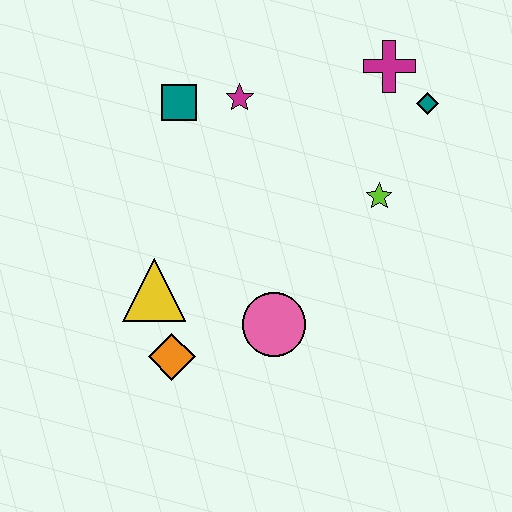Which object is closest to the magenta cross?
The teal diamond is closest to the magenta cross.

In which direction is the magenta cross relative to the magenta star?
The magenta cross is to the right of the magenta star.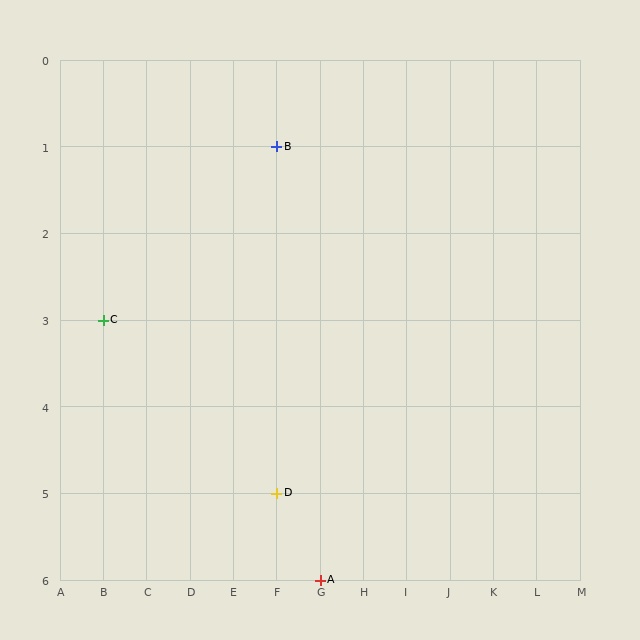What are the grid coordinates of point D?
Point D is at grid coordinates (F, 5).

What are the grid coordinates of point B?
Point B is at grid coordinates (F, 1).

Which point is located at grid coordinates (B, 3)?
Point C is at (B, 3).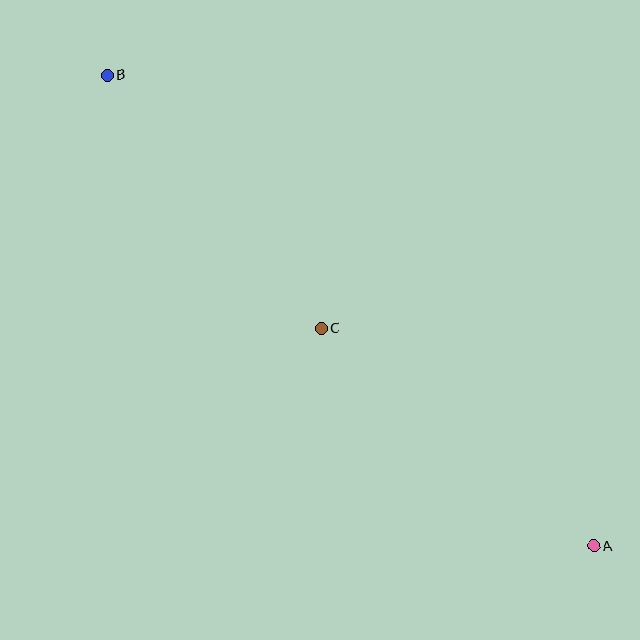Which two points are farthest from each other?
Points A and B are farthest from each other.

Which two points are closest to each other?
Points B and C are closest to each other.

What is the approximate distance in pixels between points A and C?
The distance between A and C is approximately 349 pixels.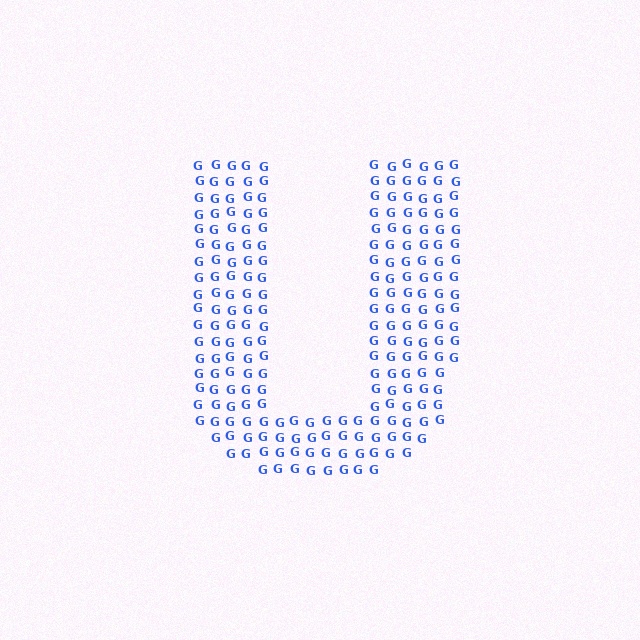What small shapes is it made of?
It is made of small letter G's.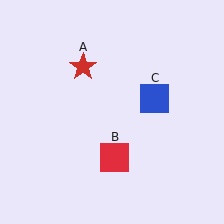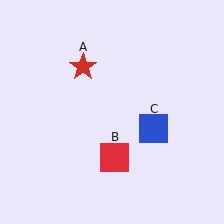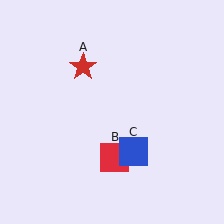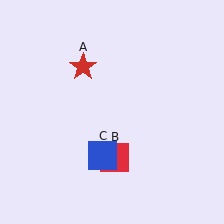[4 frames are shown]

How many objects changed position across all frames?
1 object changed position: blue square (object C).